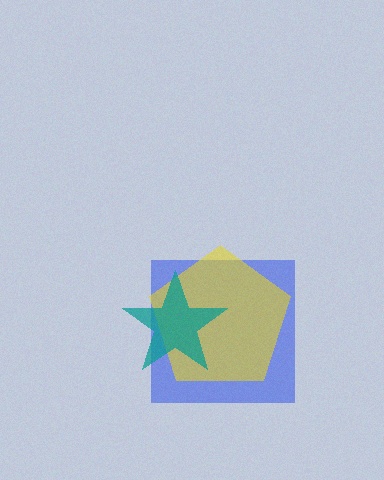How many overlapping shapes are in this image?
There are 3 overlapping shapes in the image.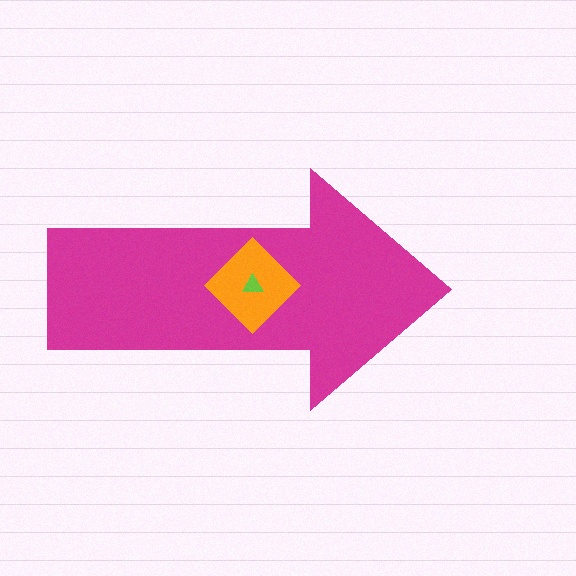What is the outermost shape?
The magenta arrow.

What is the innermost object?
The lime triangle.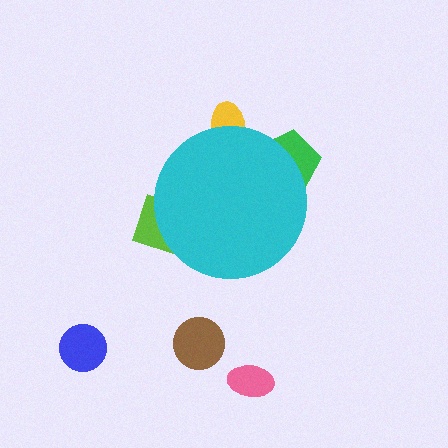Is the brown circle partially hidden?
No, the brown circle is fully visible.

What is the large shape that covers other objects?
A cyan circle.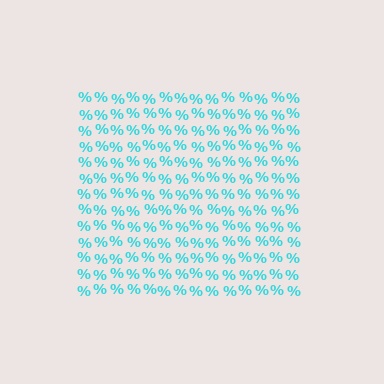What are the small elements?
The small elements are percent signs.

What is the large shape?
The large shape is a square.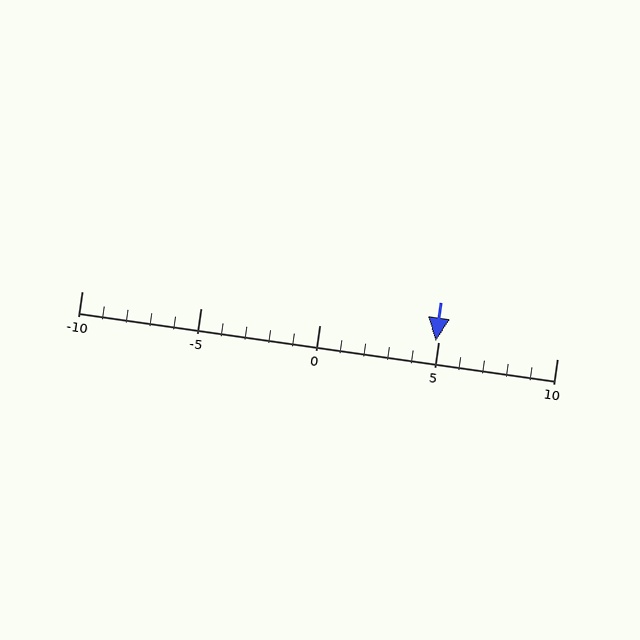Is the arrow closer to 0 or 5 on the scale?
The arrow is closer to 5.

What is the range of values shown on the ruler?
The ruler shows values from -10 to 10.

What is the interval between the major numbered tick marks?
The major tick marks are spaced 5 units apart.